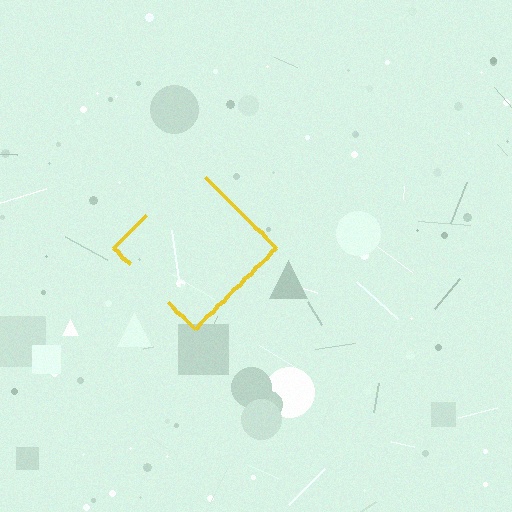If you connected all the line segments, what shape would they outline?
They would outline a diamond.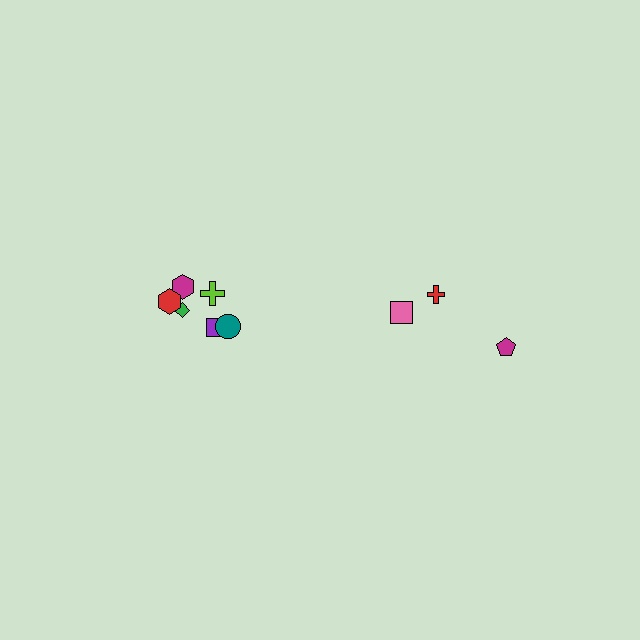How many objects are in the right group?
There are 3 objects.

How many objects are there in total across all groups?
There are 9 objects.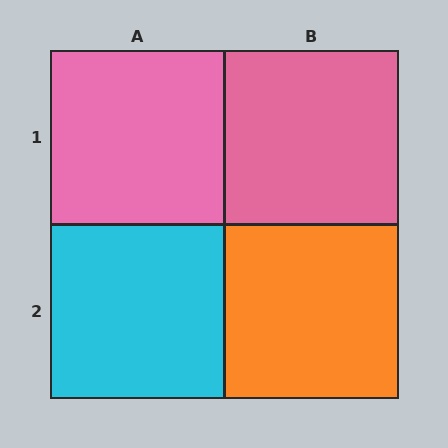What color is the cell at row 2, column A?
Cyan.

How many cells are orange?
1 cell is orange.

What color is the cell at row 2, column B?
Orange.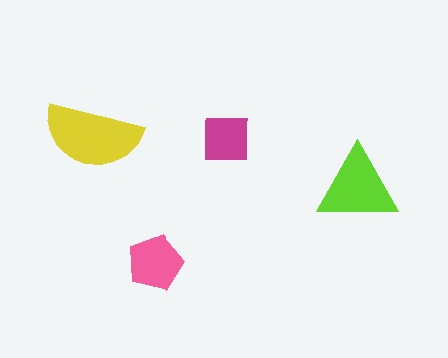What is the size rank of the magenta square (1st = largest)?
4th.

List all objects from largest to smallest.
The yellow semicircle, the lime triangle, the pink pentagon, the magenta square.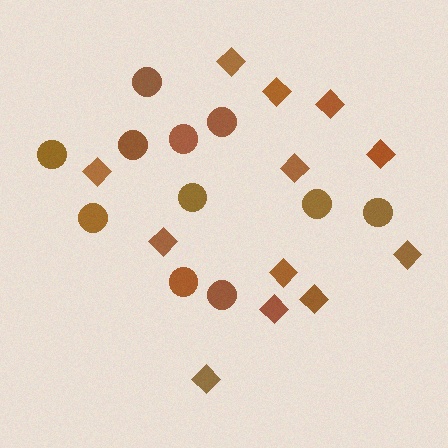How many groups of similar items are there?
There are 2 groups: one group of diamonds (12) and one group of circles (11).